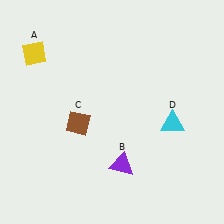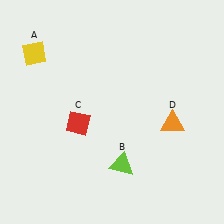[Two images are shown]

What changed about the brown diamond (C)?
In Image 1, C is brown. In Image 2, it changed to red.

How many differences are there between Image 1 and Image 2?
There are 3 differences between the two images.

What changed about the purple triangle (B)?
In Image 1, B is purple. In Image 2, it changed to lime.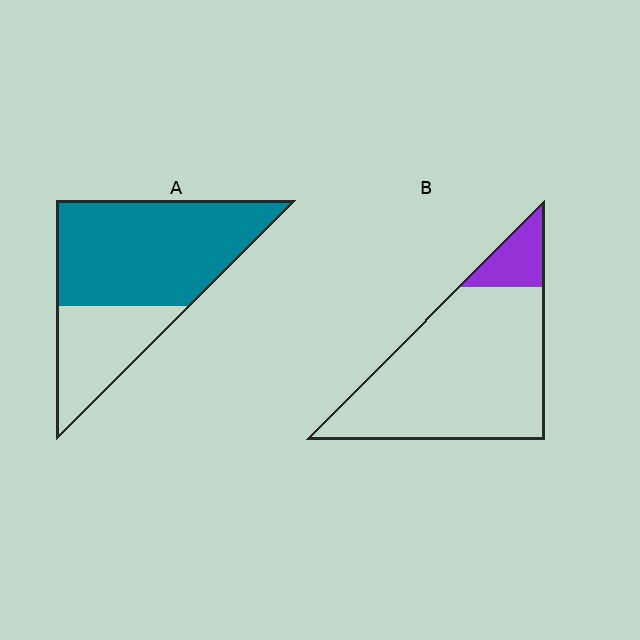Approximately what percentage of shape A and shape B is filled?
A is approximately 70% and B is approximately 15%.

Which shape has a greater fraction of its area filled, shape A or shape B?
Shape A.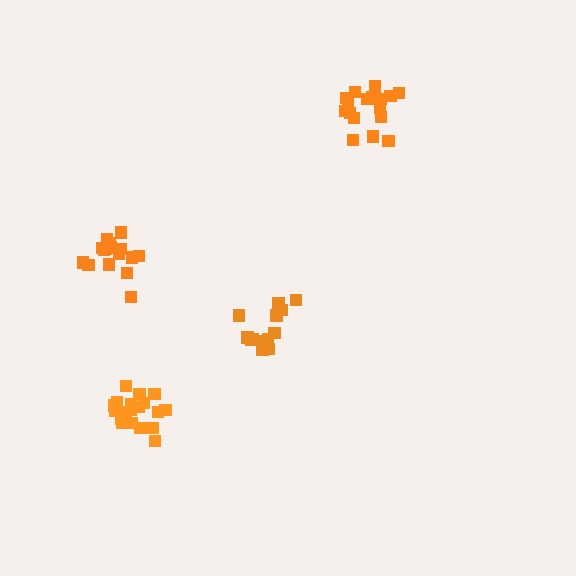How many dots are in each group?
Group 1: 17 dots, Group 2: 16 dots, Group 3: 20 dots, Group 4: 16 dots (69 total).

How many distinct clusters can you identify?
There are 4 distinct clusters.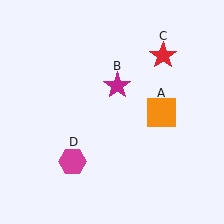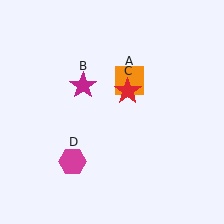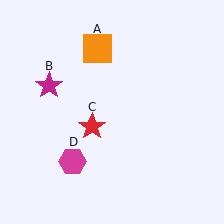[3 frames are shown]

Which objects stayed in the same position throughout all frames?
Magenta hexagon (object D) remained stationary.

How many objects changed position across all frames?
3 objects changed position: orange square (object A), magenta star (object B), red star (object C).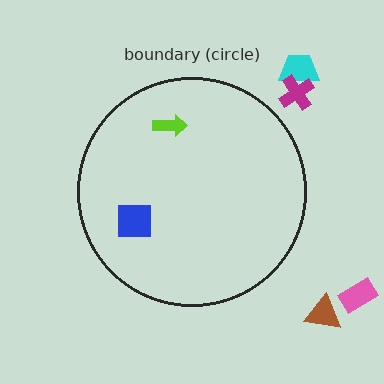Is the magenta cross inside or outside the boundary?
Outside.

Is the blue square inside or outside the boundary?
Inside.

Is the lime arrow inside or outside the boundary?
Inside.